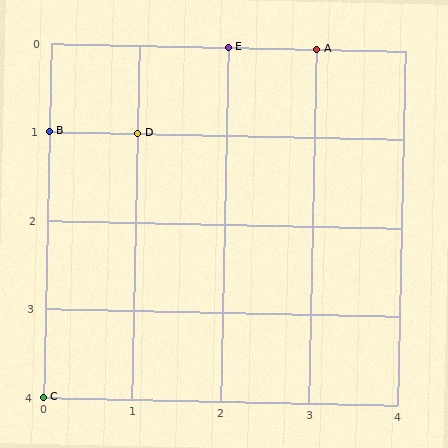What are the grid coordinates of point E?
Point E is at grid coordinates (2, 0).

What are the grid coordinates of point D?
Point D is at grid coordinates (1, 1).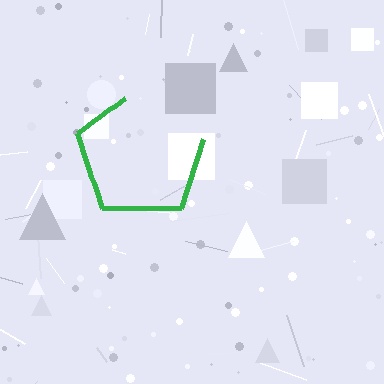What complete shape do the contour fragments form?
The contour fragments form a pentagon.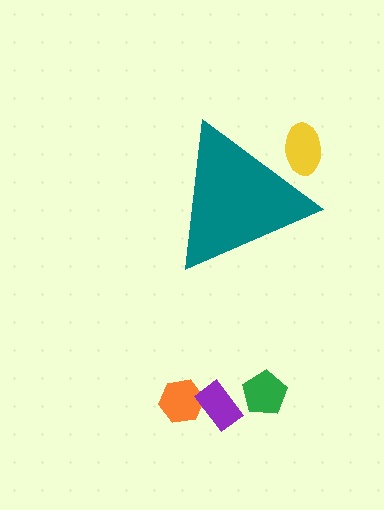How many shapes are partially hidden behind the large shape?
1 shape is partially hidden.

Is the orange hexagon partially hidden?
No, the orange hexagon is fully visible.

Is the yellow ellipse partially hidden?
Yes, the yellow ellipse is partially hidden behind the teal triangle.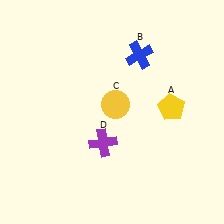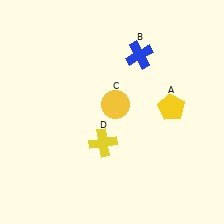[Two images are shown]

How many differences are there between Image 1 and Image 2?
There is 1 difference between the two images.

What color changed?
The cross (D) changed from purple in Image 1 to yellow in Image 2.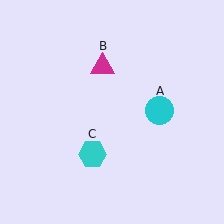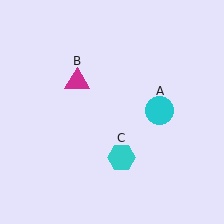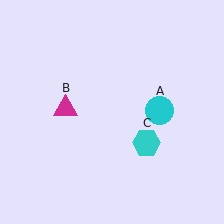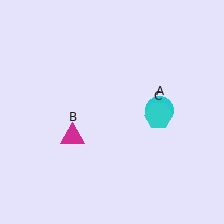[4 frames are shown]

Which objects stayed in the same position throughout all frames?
Cyan circle (object A) remained stationary.